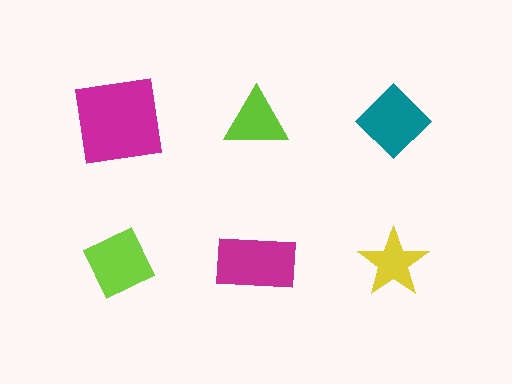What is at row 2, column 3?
A yellow star.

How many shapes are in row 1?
3 shapes.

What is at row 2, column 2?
A magenta rectangle.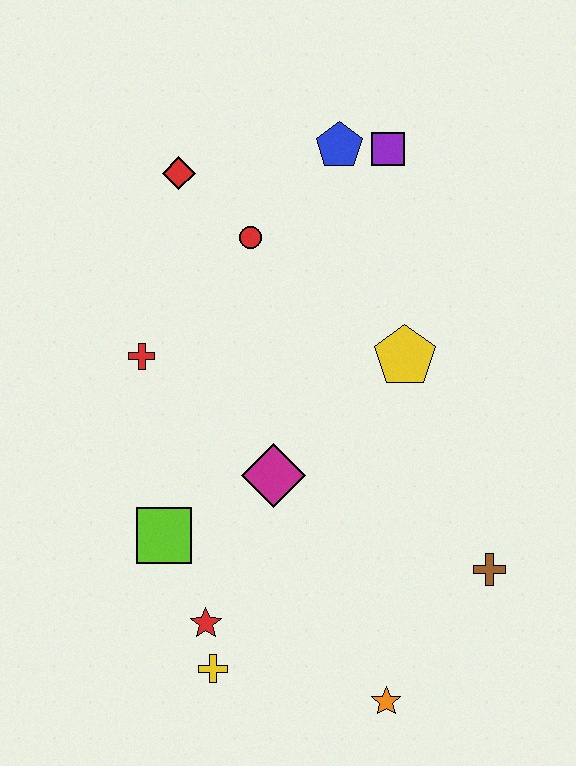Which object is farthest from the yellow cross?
The purple square is farthest from the yellow cross.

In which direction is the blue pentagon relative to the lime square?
The blue pentagon is above the lime square.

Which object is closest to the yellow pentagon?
The magenta diamond is closest to the yellow pentagon.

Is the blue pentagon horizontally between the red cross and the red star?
No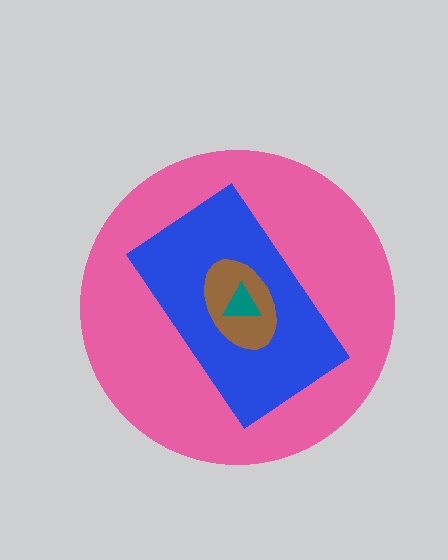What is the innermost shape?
The teal triangle.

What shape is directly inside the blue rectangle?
The brown ellipse.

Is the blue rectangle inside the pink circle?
Yes.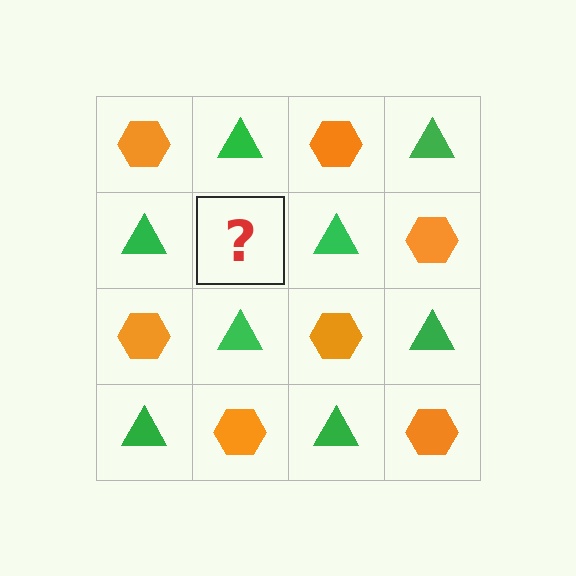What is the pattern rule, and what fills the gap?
The rule is that it alternates orange hexagon and green triangle in a checkerboard pattern. The gap should be filled with an orange hexagon.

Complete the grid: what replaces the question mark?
The question mark should be replaced with an orange hexagon.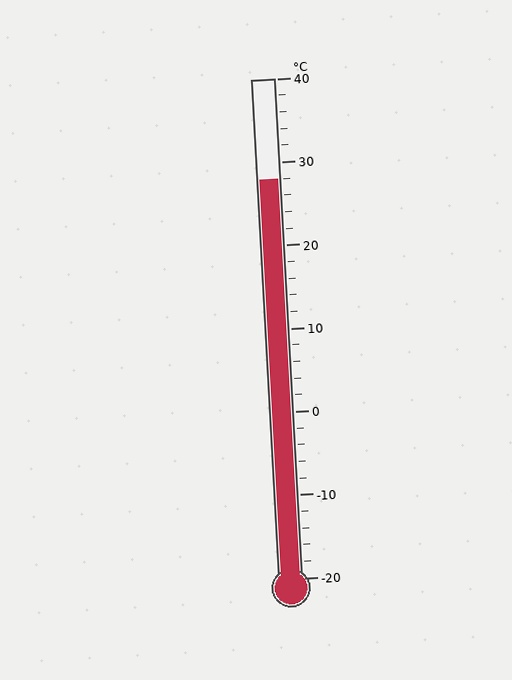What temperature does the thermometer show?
The thermometer shows approximately 28°C.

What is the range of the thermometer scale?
The thermometer scale ranges from -20°C to 40°C.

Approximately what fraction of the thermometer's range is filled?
The thermometer is filled to approximately 80% of its range.